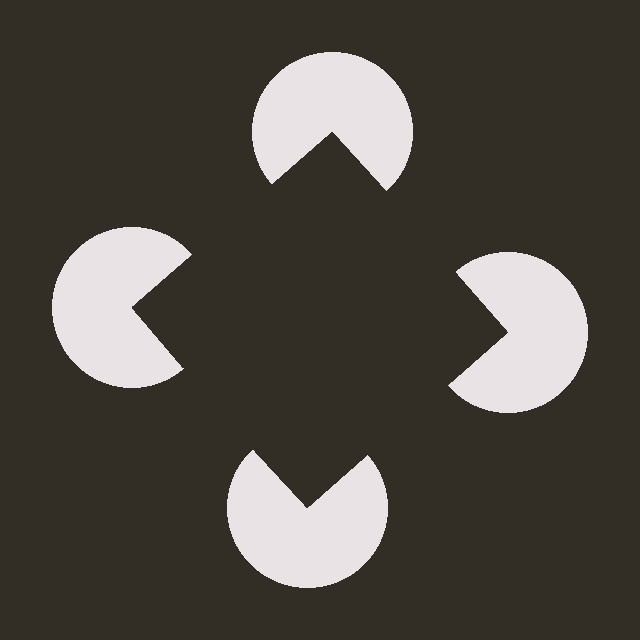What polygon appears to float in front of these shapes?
An illusory square — its edges are inferred from the aligned wedge cuts in the pac-man discs, not physically drawn.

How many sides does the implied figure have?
4 sides.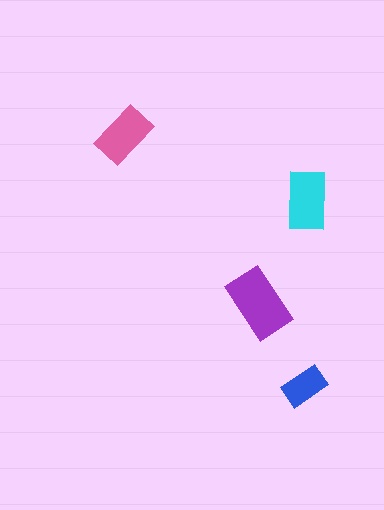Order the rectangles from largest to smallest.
the purple one, the cyan one, the pink one, the blue one.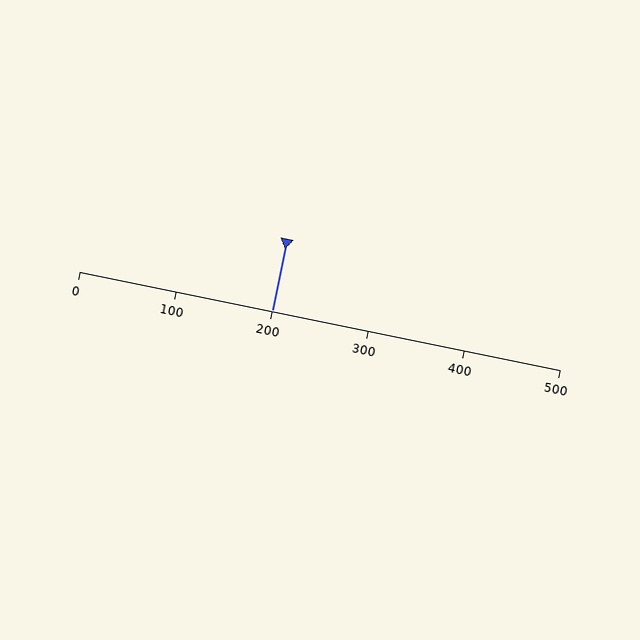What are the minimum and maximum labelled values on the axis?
The axis runs from 0 to 500.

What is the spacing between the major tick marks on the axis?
The major ticks are spaced 100 apart.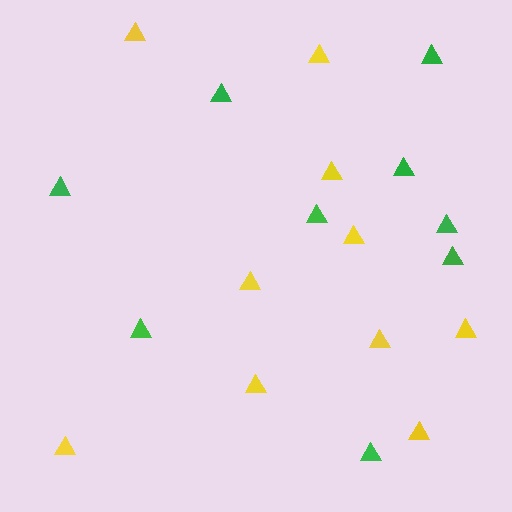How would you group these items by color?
There are 2 groups: one group of yellow triangles (10) and one group of green triangles (9).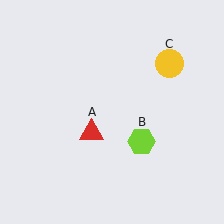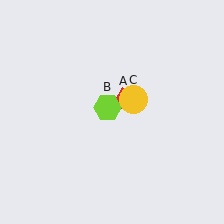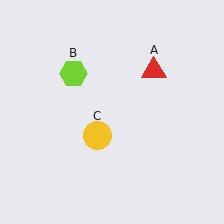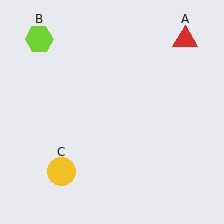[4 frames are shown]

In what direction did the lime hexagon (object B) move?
The lime hexagon (object B) moved up and to the left.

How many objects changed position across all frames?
3 objects changed position: red triangle (object A), lime hexagon (object B), yellow circle (object C).